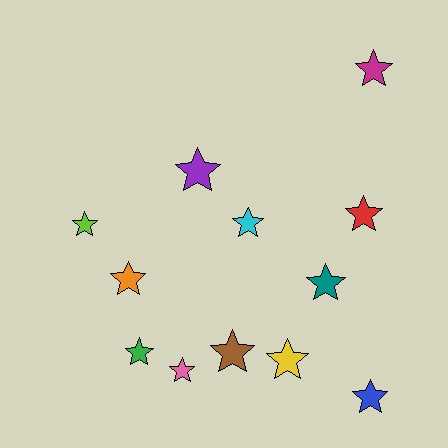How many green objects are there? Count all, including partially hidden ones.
There is 1 green object.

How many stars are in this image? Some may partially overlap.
There are 12 stars.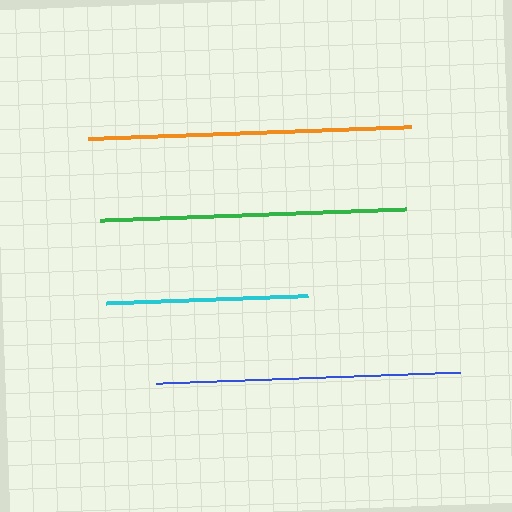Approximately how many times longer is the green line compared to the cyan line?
The green line is approximately 1.5 times the length of the cyan line.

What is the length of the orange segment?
The orange segment is approximately 324 pixels long.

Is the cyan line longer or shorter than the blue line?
The blue line is longer than the cyan line.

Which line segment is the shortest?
The cyan line is the shortest at approximately 202 pixels.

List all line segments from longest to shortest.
From longest to shortest: orange, green, blue, cyan.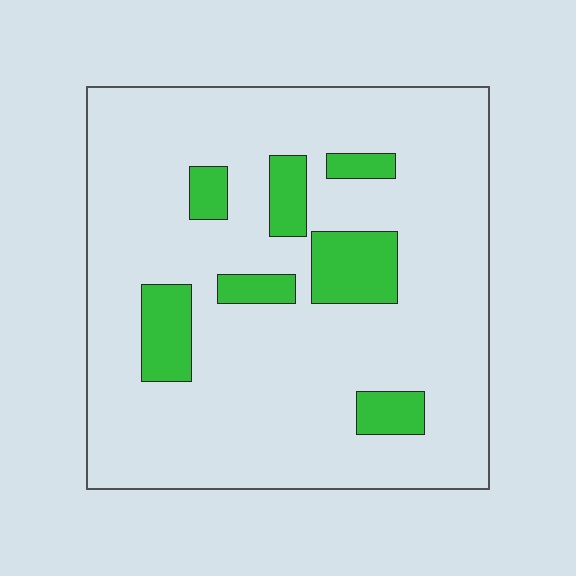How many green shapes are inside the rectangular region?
7.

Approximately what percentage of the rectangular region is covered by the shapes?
Approximately 15%.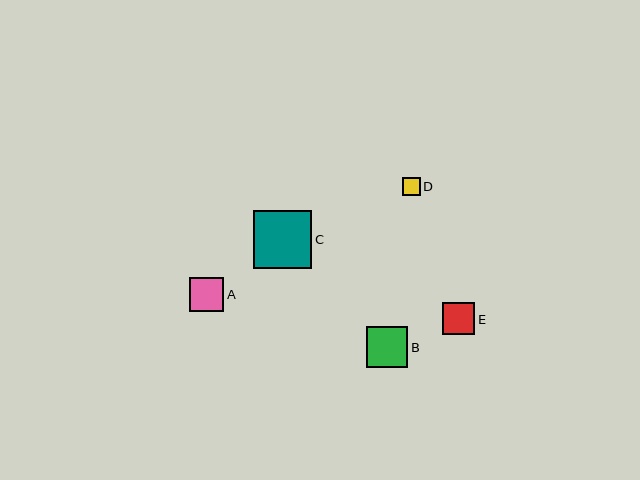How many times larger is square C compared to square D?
Square C is approximately 3.2 times the size of square D.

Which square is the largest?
Square C is the largest with a size of approximately 58 pixels.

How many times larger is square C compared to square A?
Square C is approximately 1.7 times the size of square A.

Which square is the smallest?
Square D is the smallest with a size of approximately 18 pixels.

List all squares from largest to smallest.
From largest to smallest: C, B, A, E, D.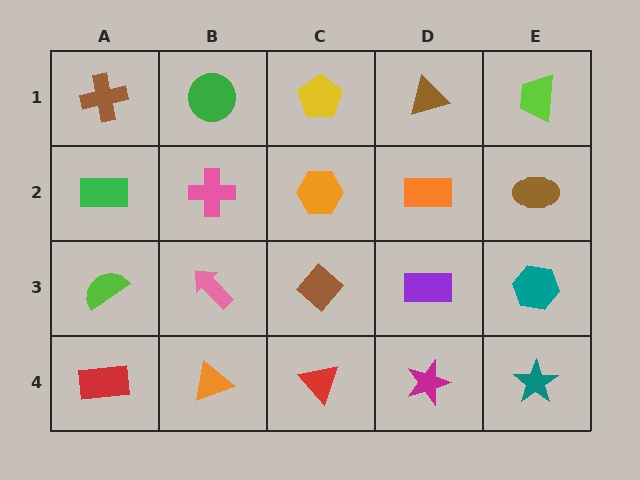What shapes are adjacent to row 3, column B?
A pink cross (row 2, column B), an orange triangle (row 4, column B), a lime semicircle (row 3, column A), a brown diamond (row 3, column C).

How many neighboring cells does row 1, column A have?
2.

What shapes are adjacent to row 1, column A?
A green rectangle (row 2, column A), a green circle (row 1, column B).